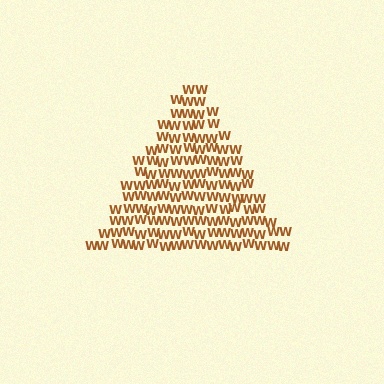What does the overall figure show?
The overall figure shows a triangle.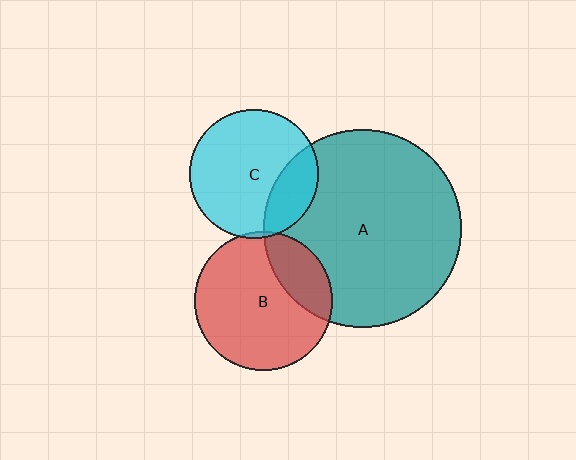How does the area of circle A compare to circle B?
Approximately 2.0 times.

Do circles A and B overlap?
Yes.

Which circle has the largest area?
Circle A (teal).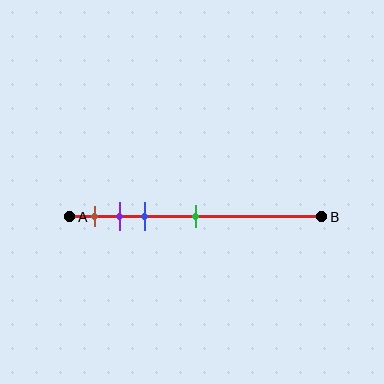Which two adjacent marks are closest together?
The purple and blue marks are the closest adjacent pair.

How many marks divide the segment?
There are 4 marks dividing the segment.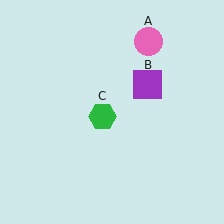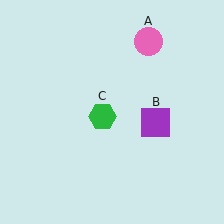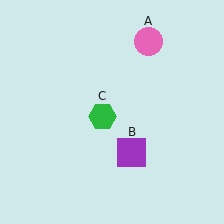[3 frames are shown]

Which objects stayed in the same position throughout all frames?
Pink circle (object A) and green hexagon (object C) remained stationary.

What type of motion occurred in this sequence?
The purple square (object B) rotated clockwise around the center of the scene.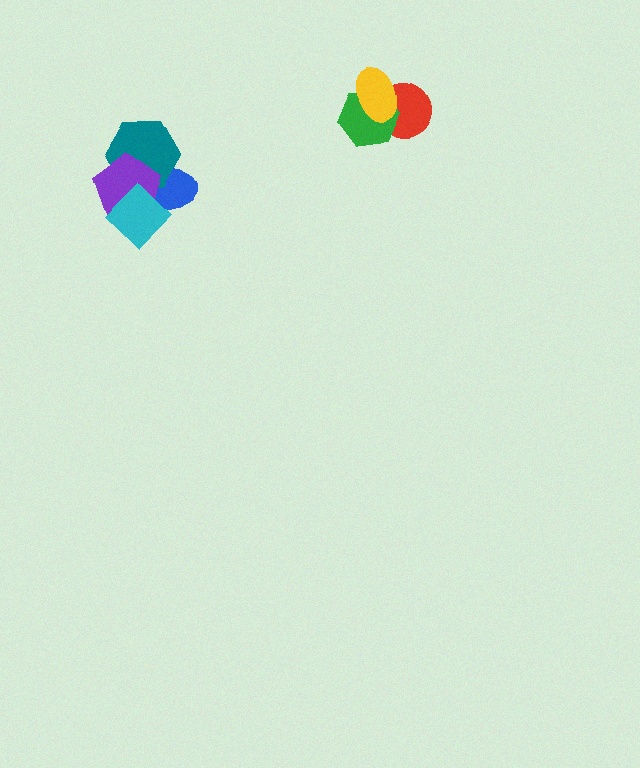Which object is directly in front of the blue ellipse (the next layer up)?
The teal hexagon is directly in front of the blue ellipse.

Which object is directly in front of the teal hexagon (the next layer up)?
The purple pentagon is directly in front of the teal hexagon.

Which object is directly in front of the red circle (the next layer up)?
The green hexagon is directly in front of the red circle.